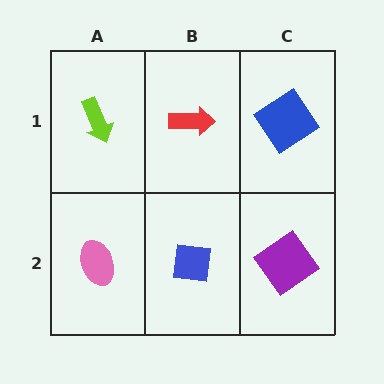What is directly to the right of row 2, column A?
A blue square.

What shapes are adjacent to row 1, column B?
A blue square (row 2, column B), a lime arrow (row 1, column A), a blue diamond (row 1, column C).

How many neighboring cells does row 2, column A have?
2.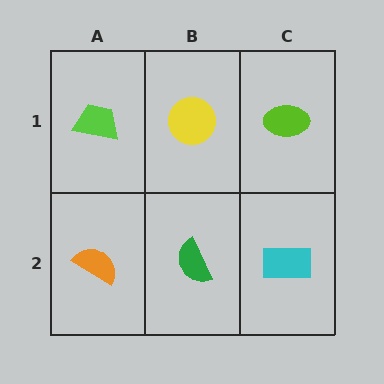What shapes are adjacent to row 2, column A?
A lime trapezoid (row 1, column A), a green semicircle (row 2, column B).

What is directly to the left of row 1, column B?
A lime trapezoid.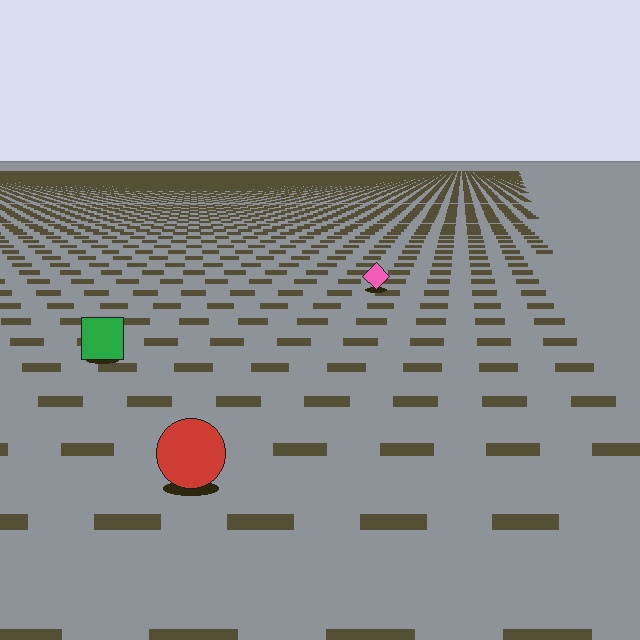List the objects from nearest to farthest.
From nearest to farthest: the red circle, the green square, the pink diamond.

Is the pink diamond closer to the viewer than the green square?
No. The green square is closer — you can tell from the texture gradient: the ground texture is coarser near it.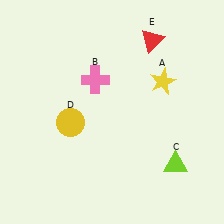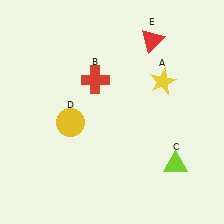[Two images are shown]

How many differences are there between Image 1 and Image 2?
There is 1 difference between the two images.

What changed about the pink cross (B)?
In Image 1, B is pink. In Image 2, it changed to red.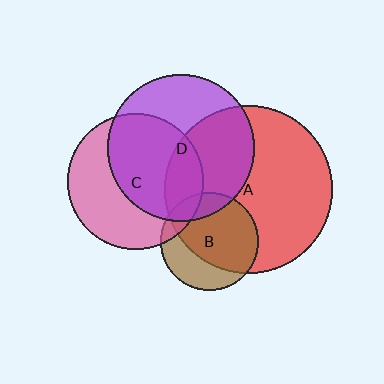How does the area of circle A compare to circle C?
Approximately 1.5 times.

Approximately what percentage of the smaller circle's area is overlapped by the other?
Approximately 15%.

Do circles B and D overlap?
Yes.